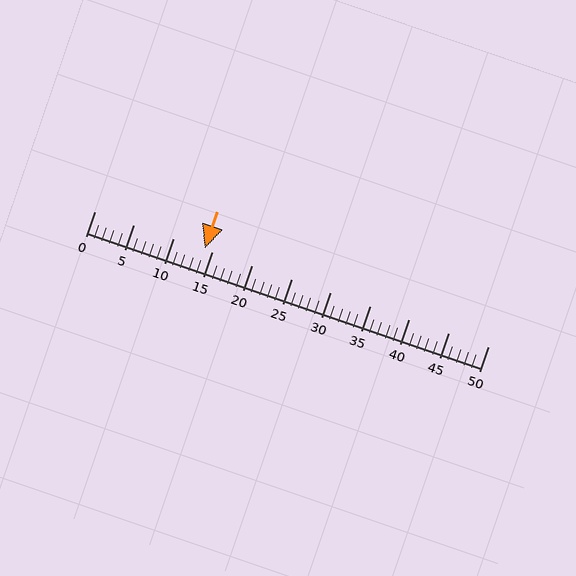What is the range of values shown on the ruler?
The ruler shows values from 0 to 50.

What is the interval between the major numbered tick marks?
The major tick marks are spaced 5 units apart.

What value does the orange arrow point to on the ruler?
The orange arrow points to approximately 14.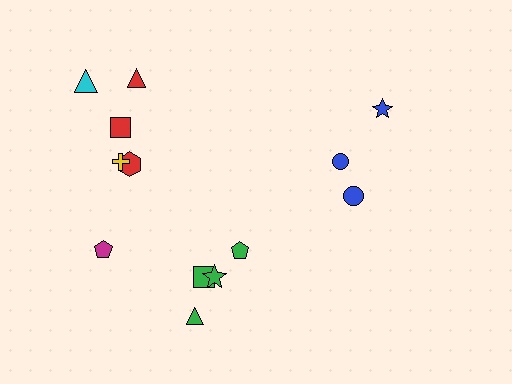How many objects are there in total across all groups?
There are 13 objects.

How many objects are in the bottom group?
There are 4 objects.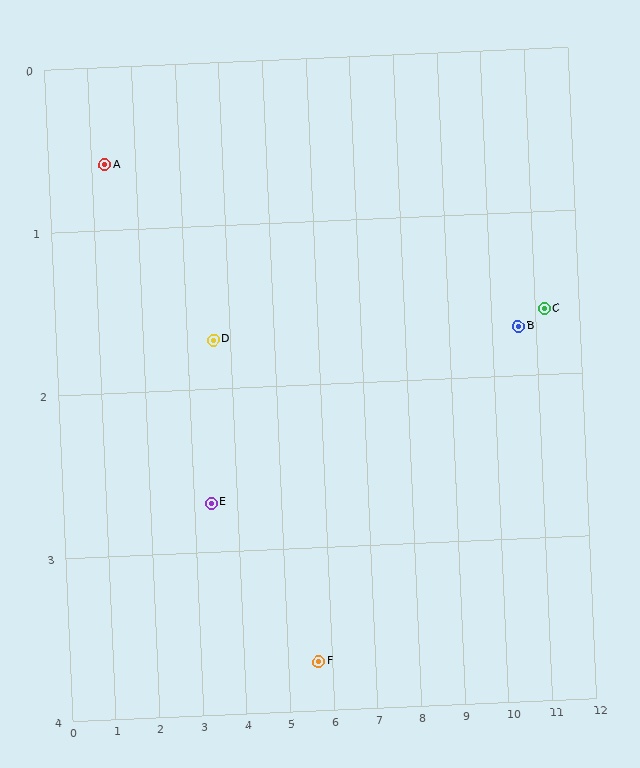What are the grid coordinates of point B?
Point B is at approximately (10.6, 1.7).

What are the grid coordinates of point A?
Point A is at approximately (1.3, 0.6).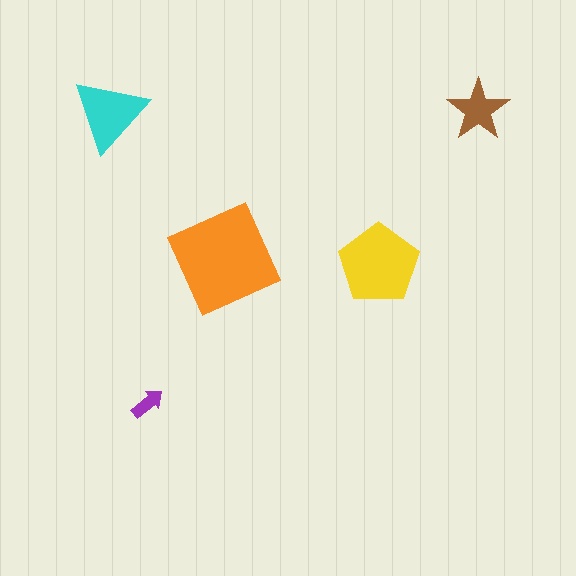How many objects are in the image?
There are 5 objects in the image.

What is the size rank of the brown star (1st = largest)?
4th.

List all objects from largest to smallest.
The orange diamond, the yellow pentagon, the cyan triangle, the brown star, the purple arrow.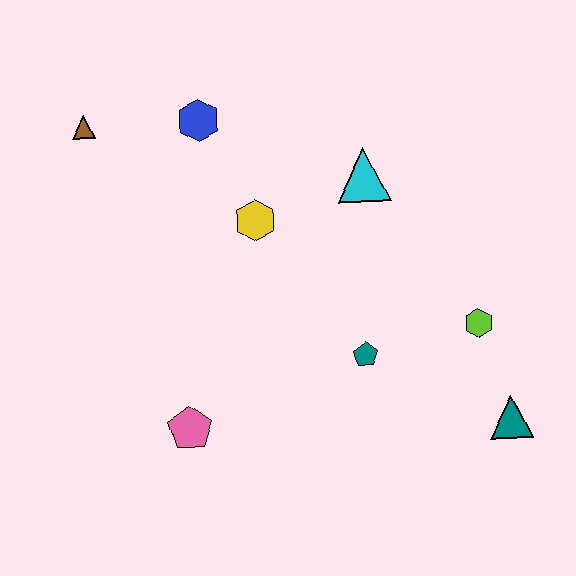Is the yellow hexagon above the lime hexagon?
Yes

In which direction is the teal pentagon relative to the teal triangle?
The teal pentagon is to the left of the teal triangle.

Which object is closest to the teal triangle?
The lime hexagon is closest to the teal triangle.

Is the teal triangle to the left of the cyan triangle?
No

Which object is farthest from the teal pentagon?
The brown triangle is farthest from the teal pentagon.